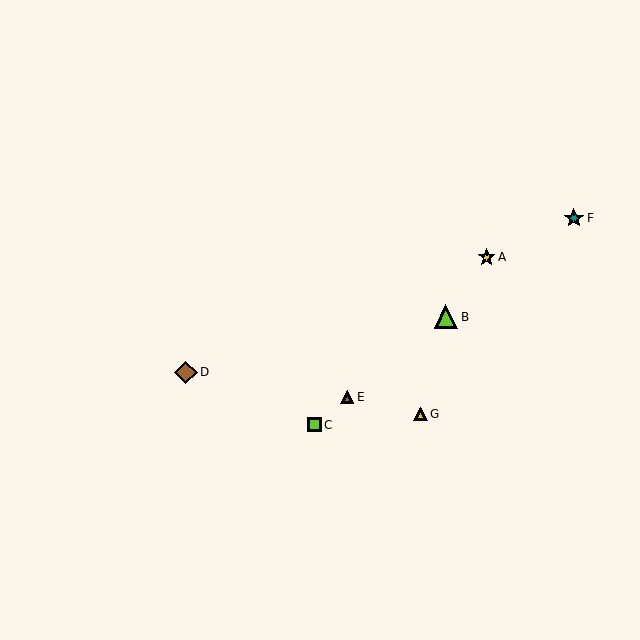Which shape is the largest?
The lime triangle (labeled B) is the largest.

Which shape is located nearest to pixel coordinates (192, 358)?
The brown diamond (labeled D) at (186, 372) is nearest to that location.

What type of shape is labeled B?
Shape B is a lime triangle.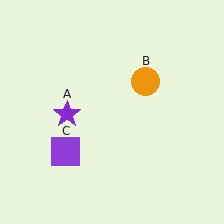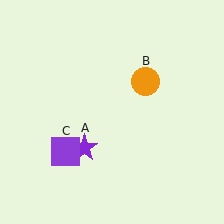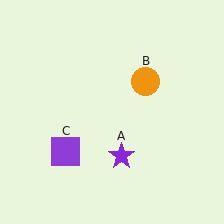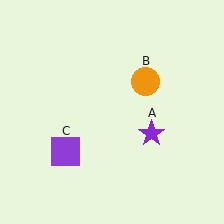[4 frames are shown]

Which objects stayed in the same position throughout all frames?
Orange circle (object B) and purple square (object C) remained stationary.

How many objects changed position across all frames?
1 object changed position: purple star (object A).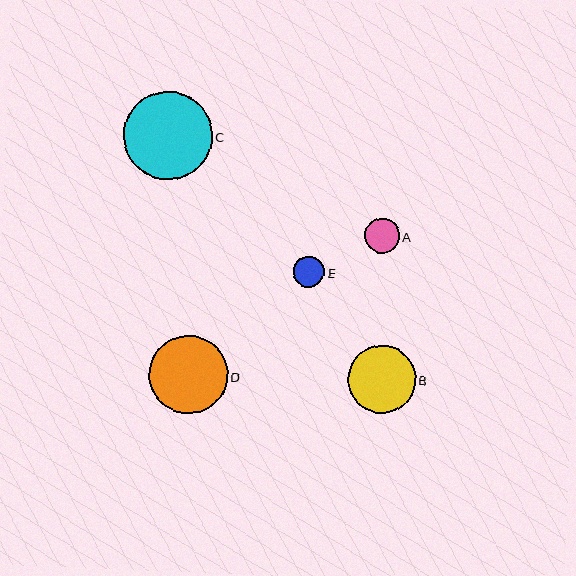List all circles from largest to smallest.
From largest to smallest: C, D, B, A, E.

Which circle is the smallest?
Circle E is the smallest with a size of approximately 31 pixels.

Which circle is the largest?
Circle C is the largest with a size of approximately 89 pixels.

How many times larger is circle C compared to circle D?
Circle C is approximately 1.1 times the size of circle D.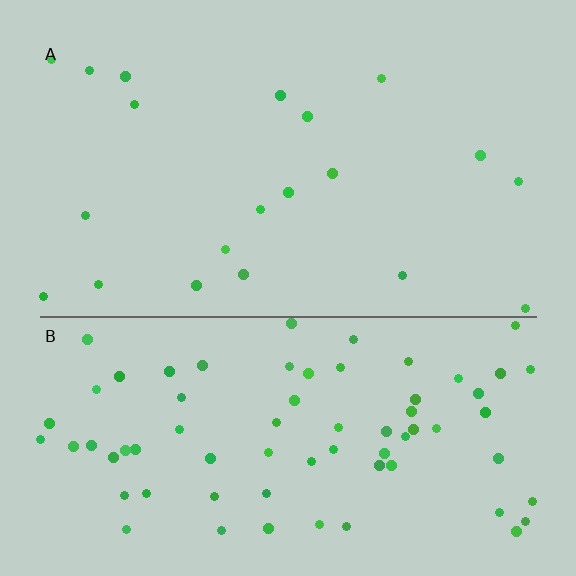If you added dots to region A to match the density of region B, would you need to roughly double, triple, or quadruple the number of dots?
Approximately quadruple.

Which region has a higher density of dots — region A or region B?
B (the bottom).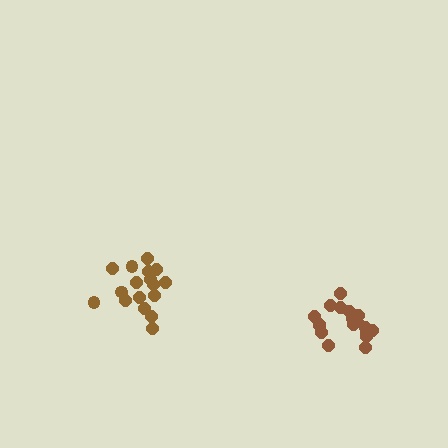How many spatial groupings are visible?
There are 2 spatial groupings.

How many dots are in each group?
Group 1: 17 dots, Group 2: 18 dots (35 total).